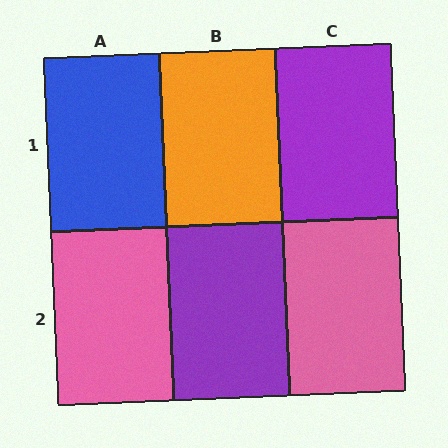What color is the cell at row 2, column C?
Pink.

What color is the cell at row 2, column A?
Pink.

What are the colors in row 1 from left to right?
Blue, orange, purple.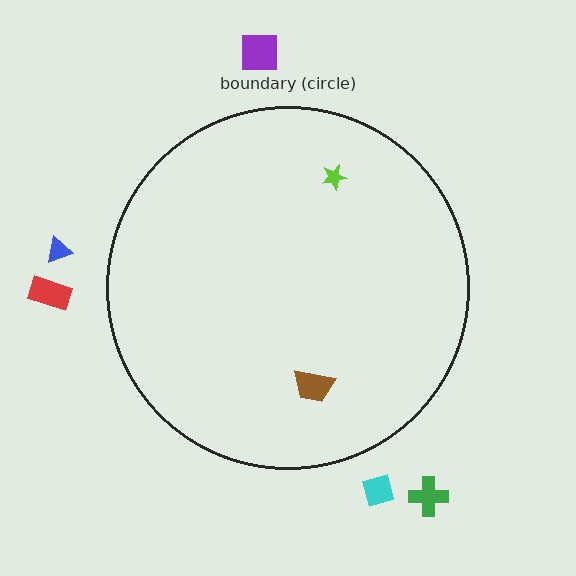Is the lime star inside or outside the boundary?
Inside.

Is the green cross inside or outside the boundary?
Outside.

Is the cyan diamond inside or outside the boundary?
Outside.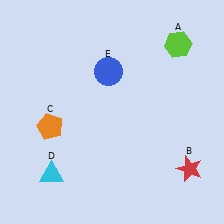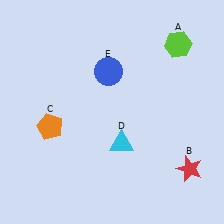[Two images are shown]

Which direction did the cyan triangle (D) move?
The cyan triangle (D) moved right.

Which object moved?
The cyan triangle (D) moved right.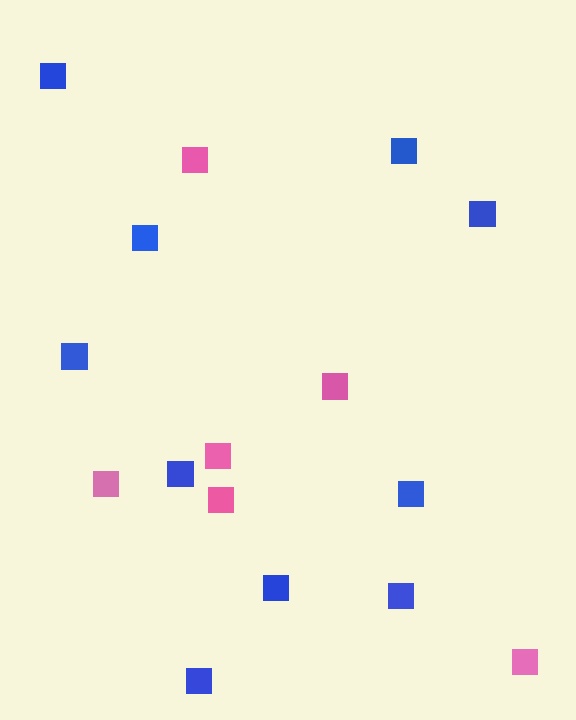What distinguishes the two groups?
There are 2 groups: one group of pink squares (6) and one group of blue squares (10).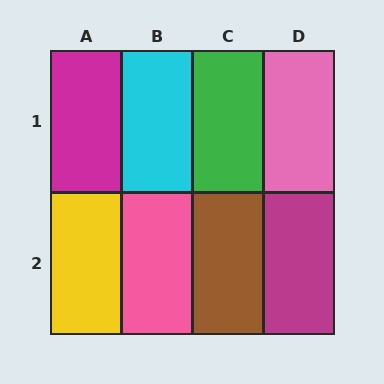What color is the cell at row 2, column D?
Magenta.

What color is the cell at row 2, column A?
Yellow.